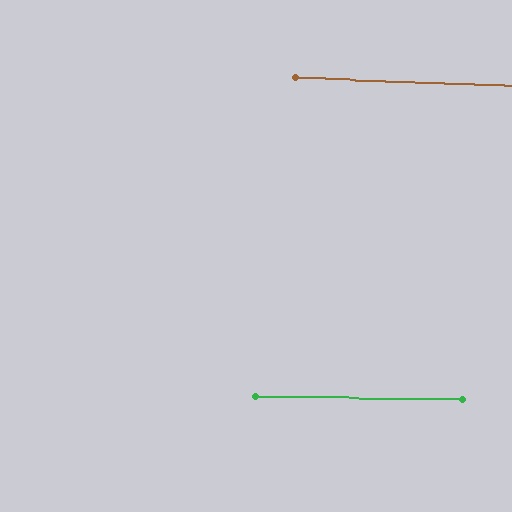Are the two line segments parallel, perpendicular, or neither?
Parallel — their directions differ by only 1.5°.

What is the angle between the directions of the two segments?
Approximately 2 degrees.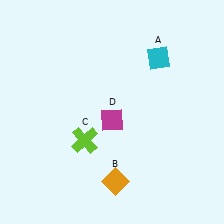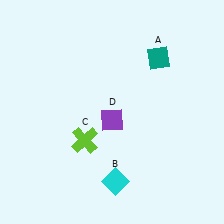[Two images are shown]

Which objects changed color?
A changed from cyan to teal. B changed from orange to cyan. D changed from magenta to purple.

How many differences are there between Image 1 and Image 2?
There are 3 differences between the two images.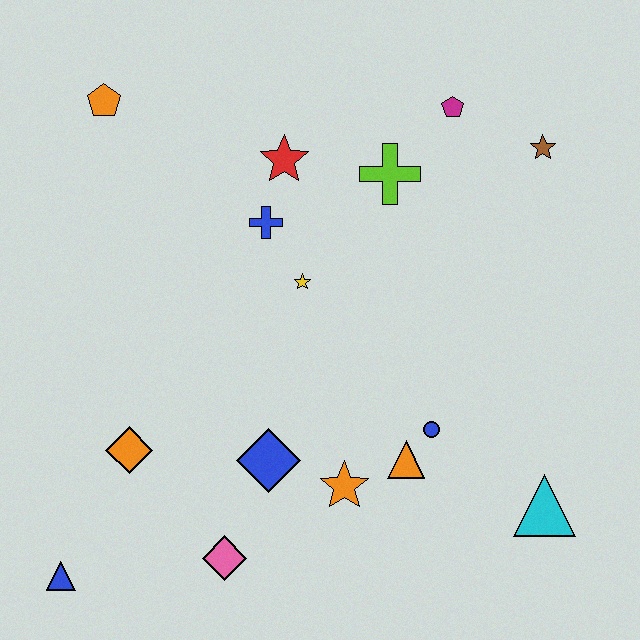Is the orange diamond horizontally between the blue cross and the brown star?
No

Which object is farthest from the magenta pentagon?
The blue triangle is farthest from the magenta pentagon.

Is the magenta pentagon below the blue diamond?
No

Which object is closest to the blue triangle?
The orange diamond is closest to the blue triangle.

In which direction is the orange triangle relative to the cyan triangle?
The orange triangle is to the left of the cyan triangle.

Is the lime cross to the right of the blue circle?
No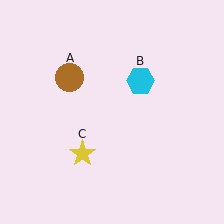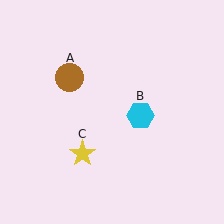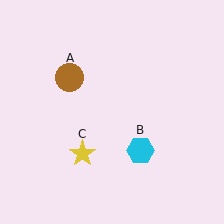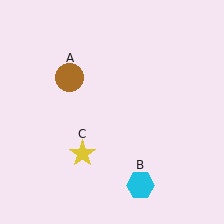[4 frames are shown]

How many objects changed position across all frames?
1 object changed position: cyan hexagon (object B).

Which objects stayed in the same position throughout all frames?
Brown circle (object A) and yellow star (object C) remained stationary.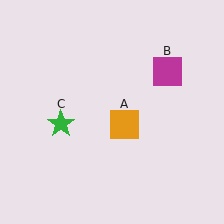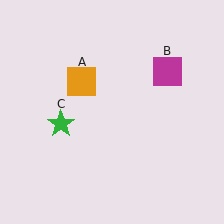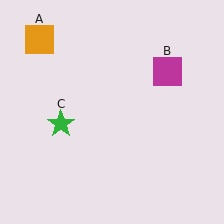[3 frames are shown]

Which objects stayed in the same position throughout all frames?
Magenta square (object B) and green star (object C) remained stationary.